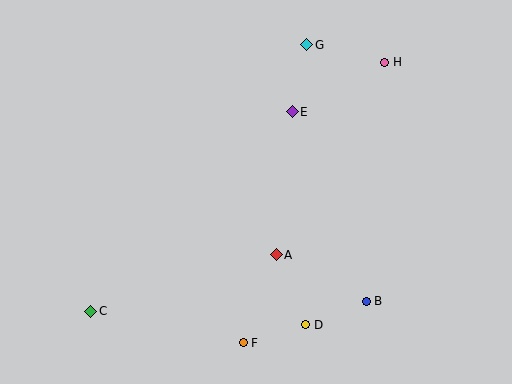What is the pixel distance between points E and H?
The distance between E and H is 105 pixels.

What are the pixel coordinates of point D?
Point D is at (306, 325).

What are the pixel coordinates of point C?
Point C is at (91, 311).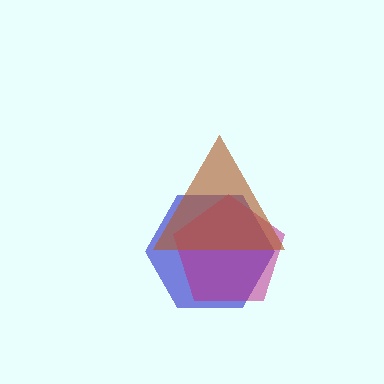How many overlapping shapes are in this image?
There are 3 overlapping shapes in the image.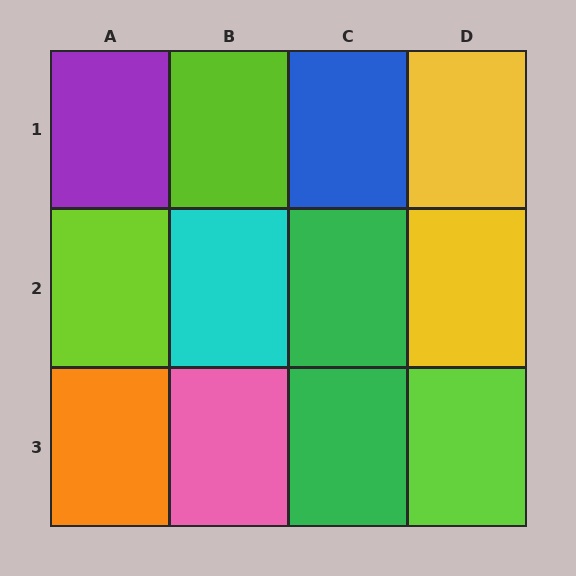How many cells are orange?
1 cell is orange.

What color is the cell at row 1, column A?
Purple.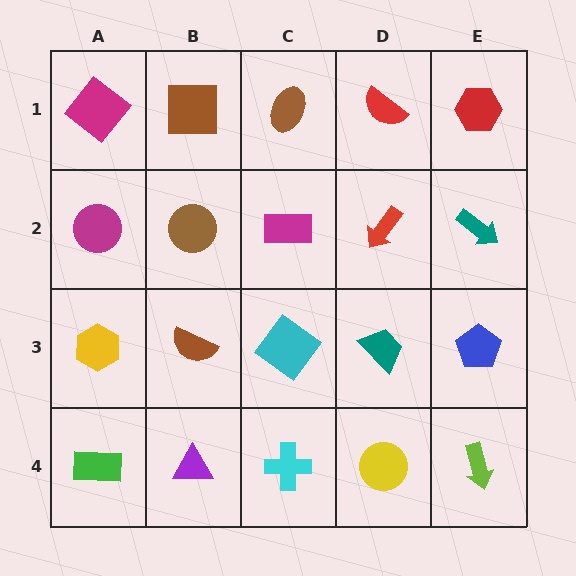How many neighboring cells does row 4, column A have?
2.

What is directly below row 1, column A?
A magenta circle.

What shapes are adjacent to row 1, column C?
A magenta rectangle (row 2, column C), a brown square (row 1, column B), a red semicircle (row 1, column D).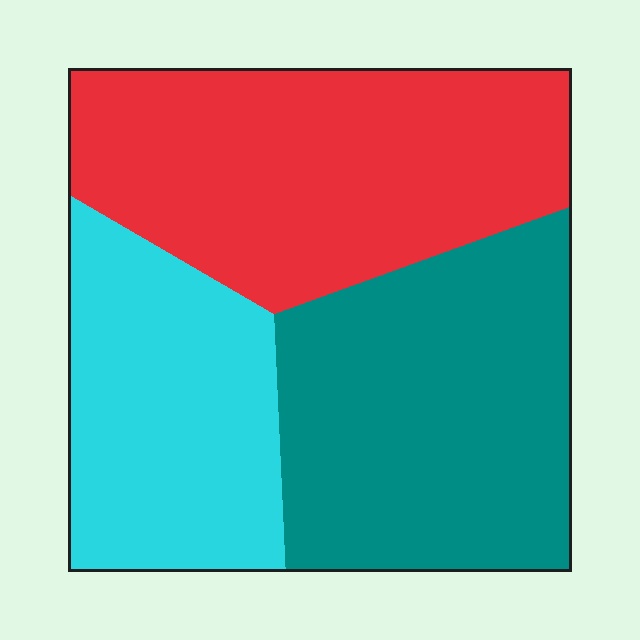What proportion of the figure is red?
Red takes up about three eighths (3/8) of the figure.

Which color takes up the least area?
Cyan, at roughly 25%.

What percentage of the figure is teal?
Teal covers about 35% of the figure.